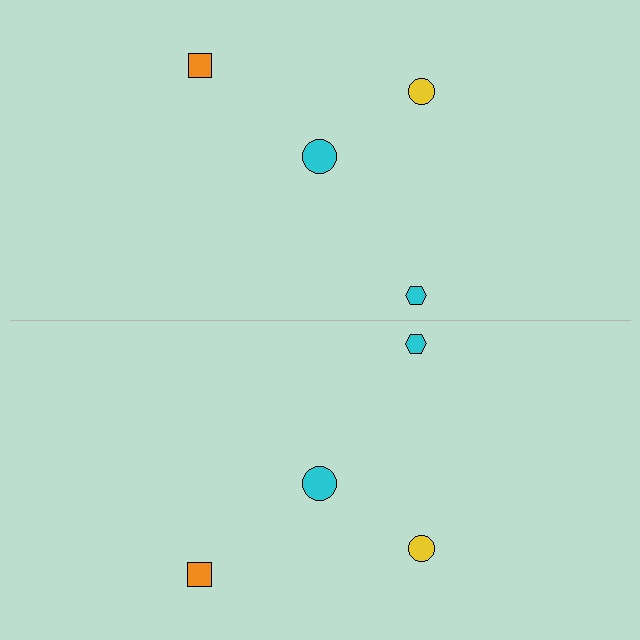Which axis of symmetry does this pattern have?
The pattern has a horizontal axis of symmetry running through the center of the image.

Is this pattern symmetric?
Yes, this pattern has bilateral (reflection) symmetry.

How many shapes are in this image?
There are 8 shapes in this image.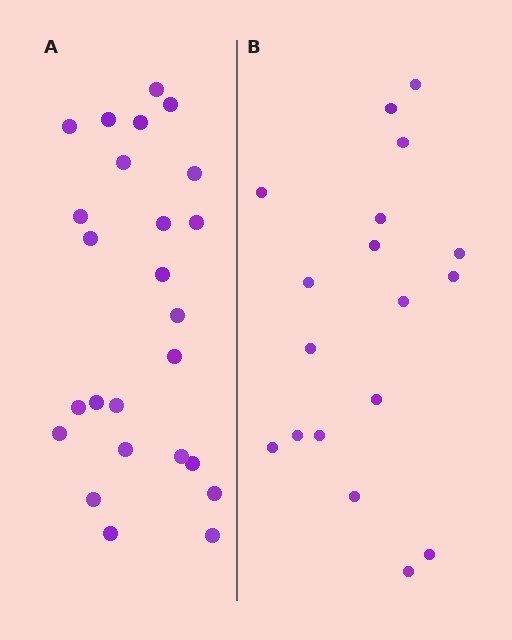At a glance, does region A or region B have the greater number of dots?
Region A (the left region) has more dots.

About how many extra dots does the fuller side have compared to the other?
Region A has roughly 8 or so more dots than region B.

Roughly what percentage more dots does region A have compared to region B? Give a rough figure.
About 40% more.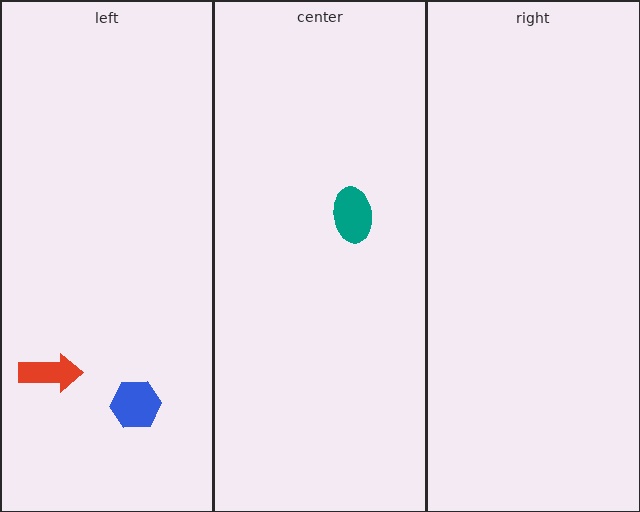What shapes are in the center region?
The teal ellipse.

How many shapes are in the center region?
1.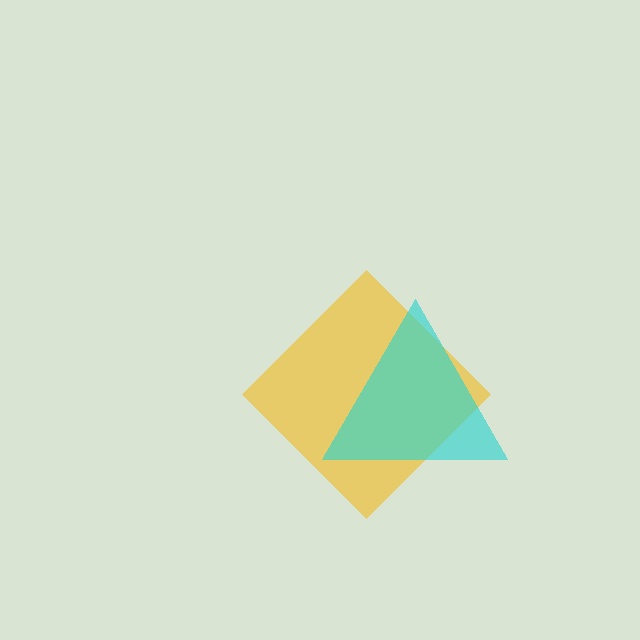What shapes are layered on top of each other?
The layered shapes are: a yellow diamond, a cyan triangle.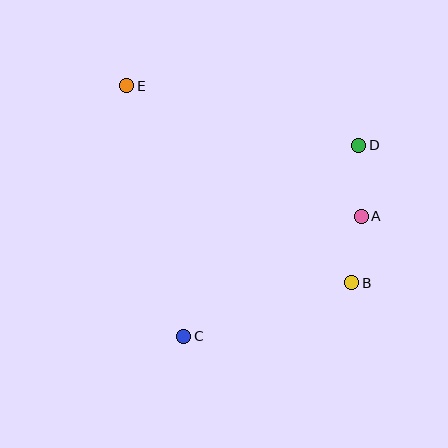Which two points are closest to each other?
Points A and B are closest to each other.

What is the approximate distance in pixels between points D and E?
The distance between D and E is approximately 239 pixels.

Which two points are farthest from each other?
Points B and E are farthest from each other.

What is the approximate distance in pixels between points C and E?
The distance between C and E is approximately 257 pixels.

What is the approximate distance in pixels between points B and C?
The distance between B and C is approximately 177 pixels.